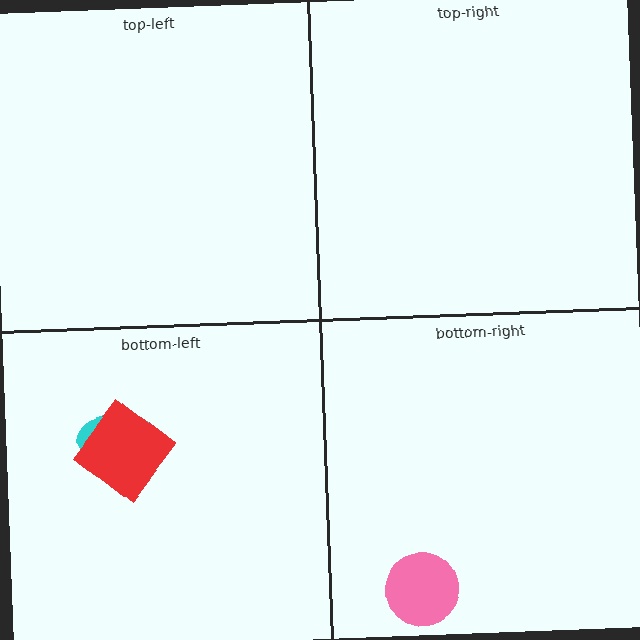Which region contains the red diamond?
The bottom-left region.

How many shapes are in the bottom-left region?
2.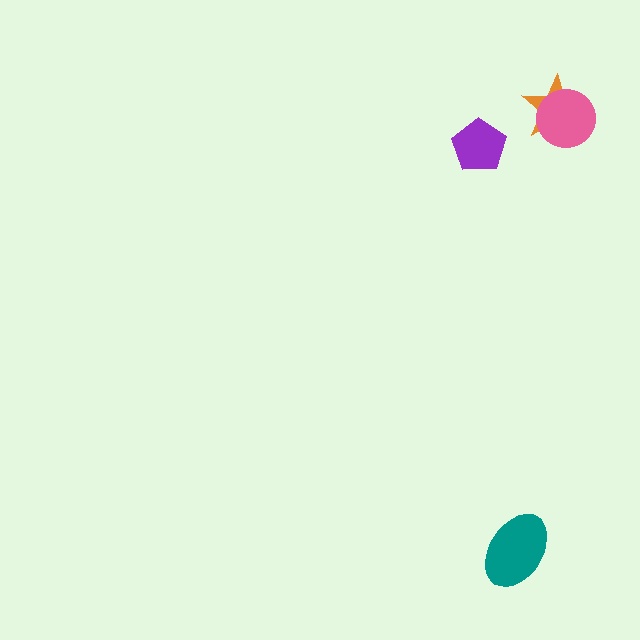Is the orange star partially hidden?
Yes, it is partially covered by another shape.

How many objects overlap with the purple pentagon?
0 objects overlap with the purple pentagon.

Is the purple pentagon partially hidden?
No, no other shape covers it.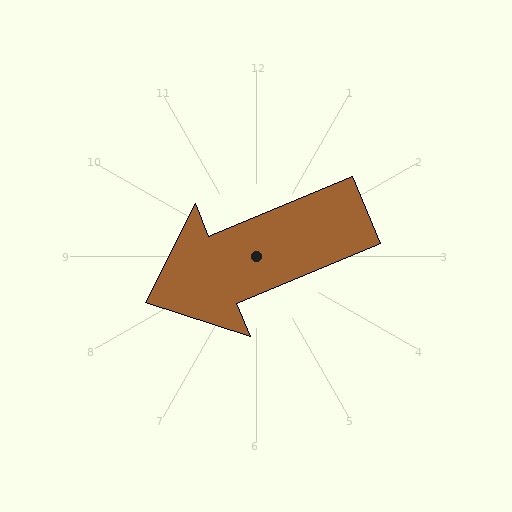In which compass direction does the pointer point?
Southwest.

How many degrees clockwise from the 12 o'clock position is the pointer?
Approximately 247 degrees.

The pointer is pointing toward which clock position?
Roughly 8 o'clock.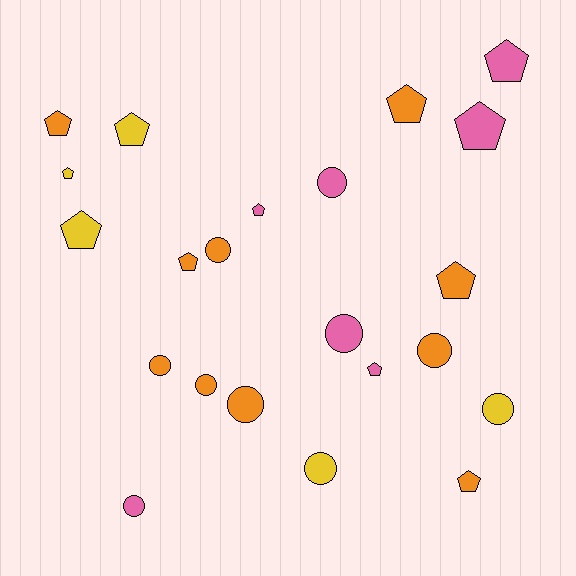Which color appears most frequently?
Orange, with 10 objects.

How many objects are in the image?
There are 22 objects.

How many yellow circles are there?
There are 2 yellow circles.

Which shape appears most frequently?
Pentagon, with 12 objects.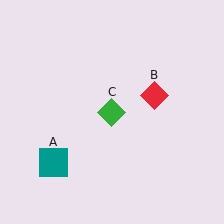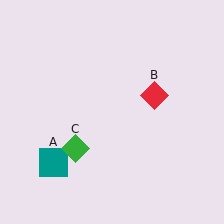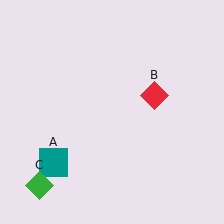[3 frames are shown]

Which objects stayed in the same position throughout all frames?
Teal square (object A) and red diamond (object B) remained stationary.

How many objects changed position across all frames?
1 object changed position: green diamond (object C).